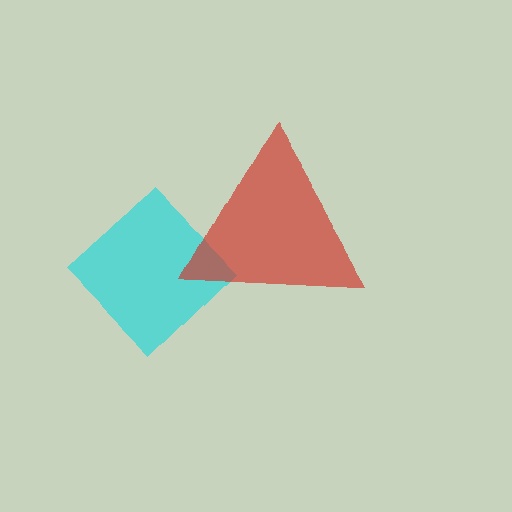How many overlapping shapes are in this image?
There are 2 overlapping shapes in the image.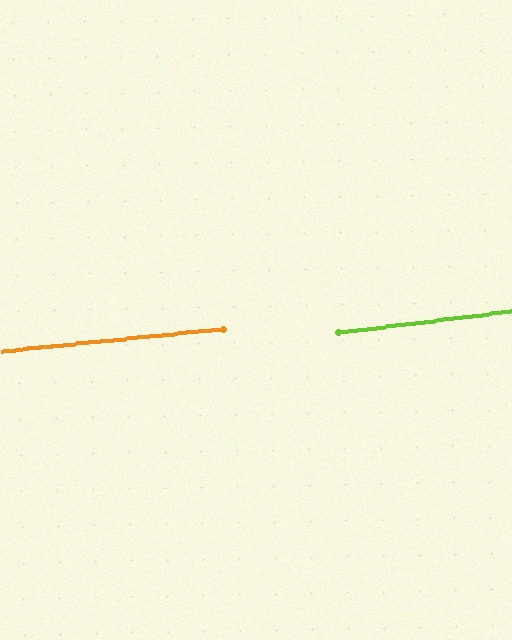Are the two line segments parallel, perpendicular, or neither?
Parallel — their directions differ by only 1.3°.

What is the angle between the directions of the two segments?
Approximately 1 degree.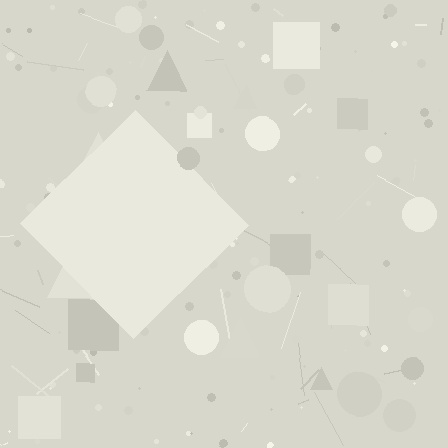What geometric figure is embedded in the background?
A diamond is embedded in the background.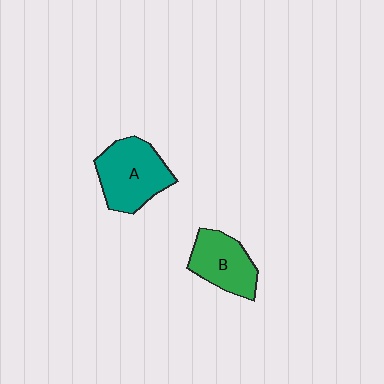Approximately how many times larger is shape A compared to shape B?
Approximately 1.3 times.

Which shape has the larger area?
Shape A (teal).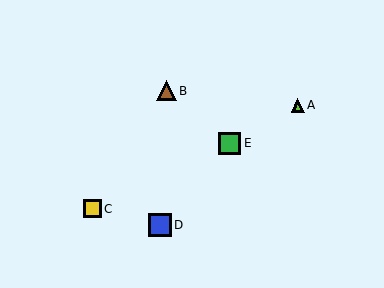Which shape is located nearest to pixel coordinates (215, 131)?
The green square (labeled E) at (230, 143) is nearest to that location.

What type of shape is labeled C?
Shape C is a yellow square.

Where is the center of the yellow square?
The center of the yellow square is at (92, 209).